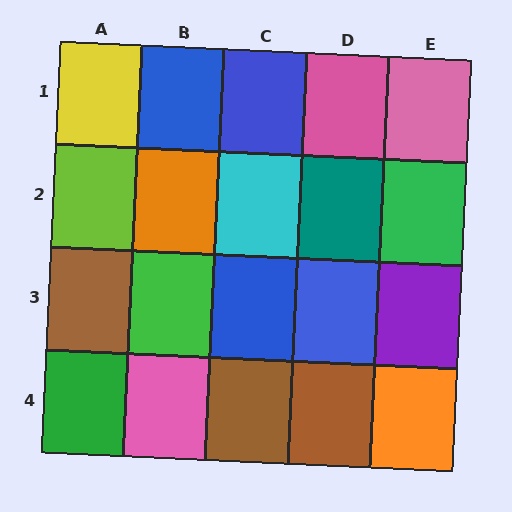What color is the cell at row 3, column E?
Purple.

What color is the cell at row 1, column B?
Blue.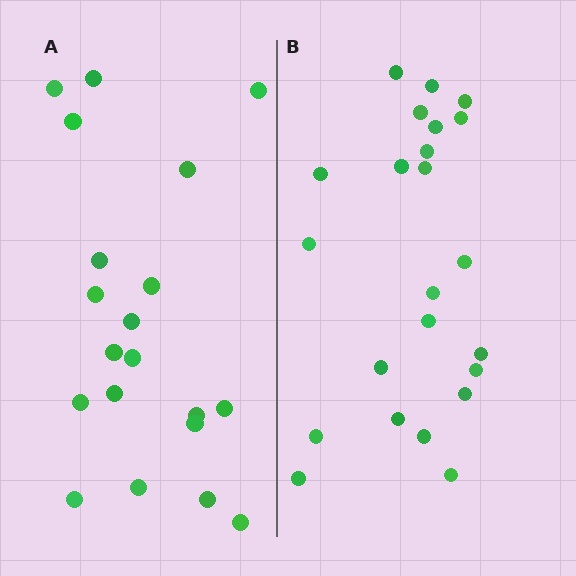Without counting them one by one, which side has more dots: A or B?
Region B (the right region) has more dots.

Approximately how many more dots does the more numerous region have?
Region B has just a few more — roughly 2 or 3 more dots than region A.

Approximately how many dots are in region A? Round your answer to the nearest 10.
About 20 dots.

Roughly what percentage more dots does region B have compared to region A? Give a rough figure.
About 15% more.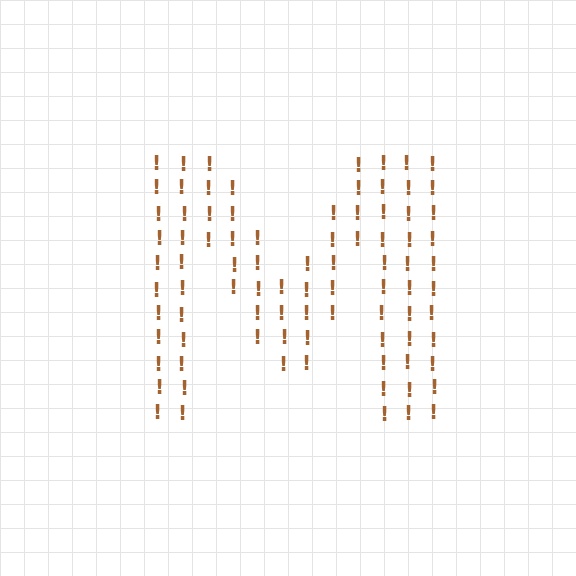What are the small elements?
The small elements are exclamation marks.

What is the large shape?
The large shape is the letter M.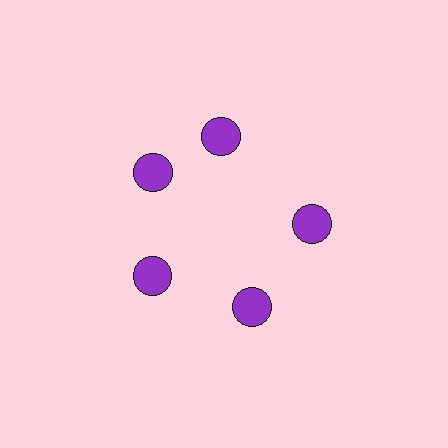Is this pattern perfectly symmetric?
No. The 5 purple circles are arranged in a ring, but one element near the 1 o'clock position is rotated out of alignment along the ring, breaking the 5-fold rotational symmetry.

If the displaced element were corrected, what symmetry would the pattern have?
It would have 5-fold rotational symmetry — the pattern would map onto itself every 72 degrees.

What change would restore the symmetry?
The symmetry would be restored by rotating it back into even spacing with its neighbors so that all 5 circles sit at equal angles and equal distance from the center.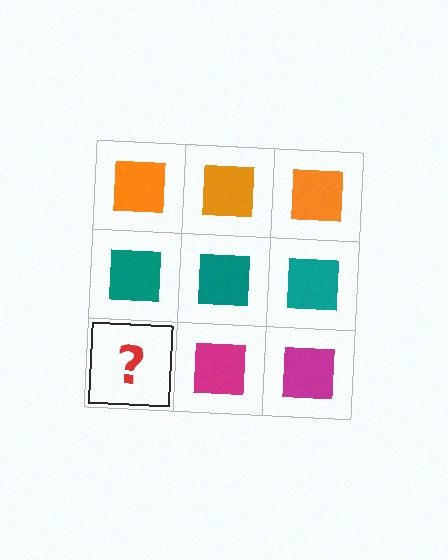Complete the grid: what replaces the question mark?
The question mark should be replaced with a magenta square.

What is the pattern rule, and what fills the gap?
The rule is that each row has a consistent color. The gap should be filled with a magenta square.